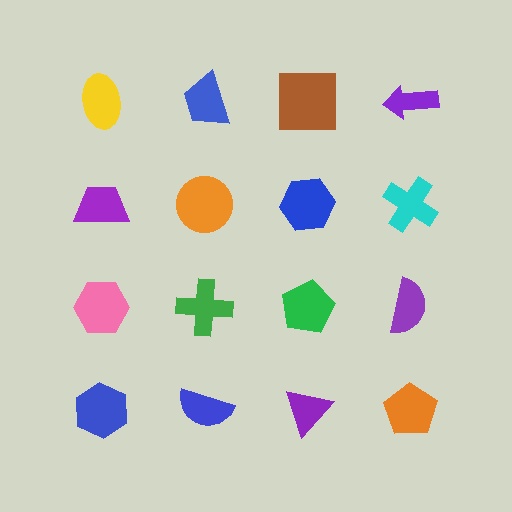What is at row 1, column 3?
A brown square.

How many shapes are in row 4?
4 shapes.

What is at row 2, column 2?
An orange circle.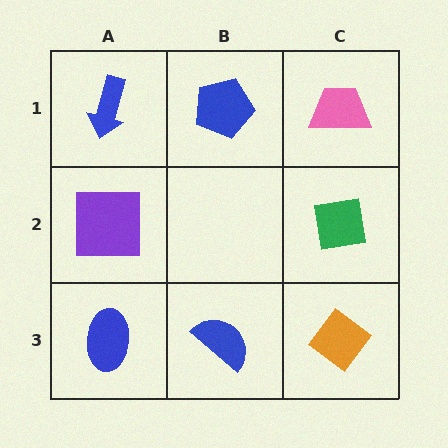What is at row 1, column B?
A blue pentagon.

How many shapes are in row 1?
3 shapes.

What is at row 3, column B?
A blue semicircle.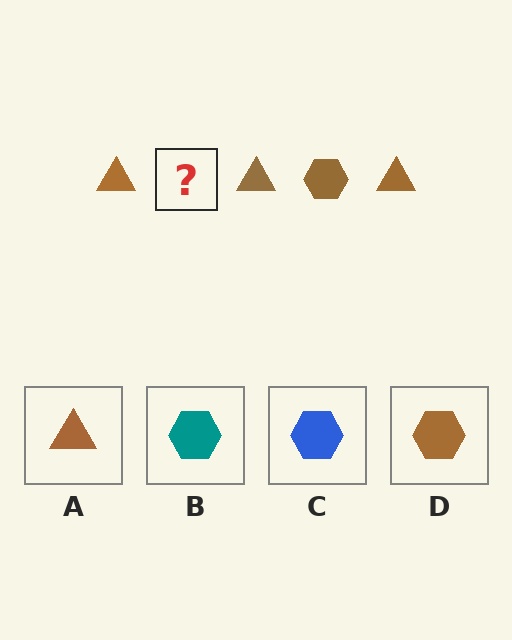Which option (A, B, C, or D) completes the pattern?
D.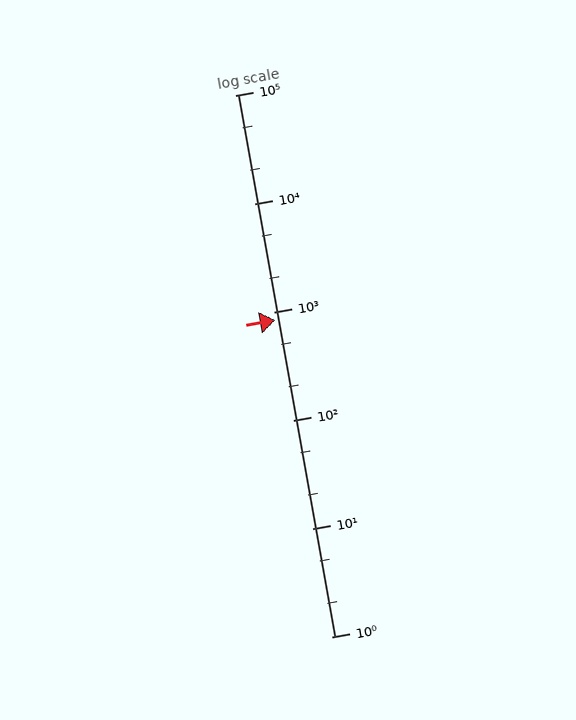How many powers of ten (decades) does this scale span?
The scale spans 5 decades, from 1 to 100000.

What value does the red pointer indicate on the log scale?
The pointer indicates approximately 840.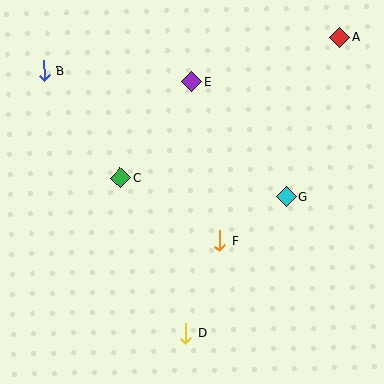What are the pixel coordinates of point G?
Point G is at (287, 197).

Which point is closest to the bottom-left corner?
Point D is closest to the bottom-left corner.